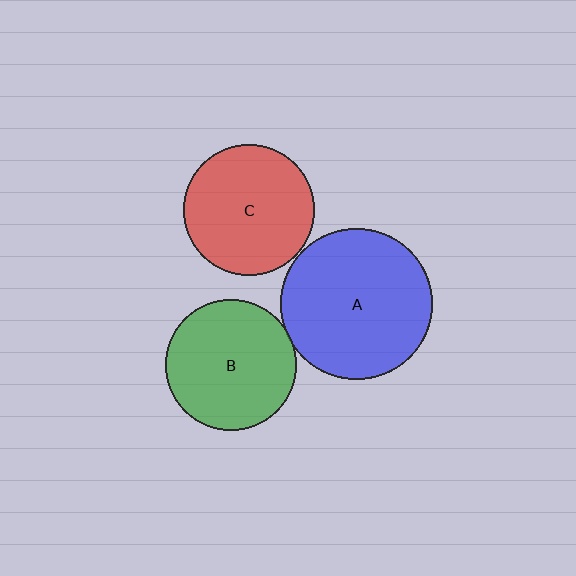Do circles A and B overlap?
Yes.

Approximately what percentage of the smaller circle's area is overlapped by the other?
Approximately 5%.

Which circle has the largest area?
Circle A (blue).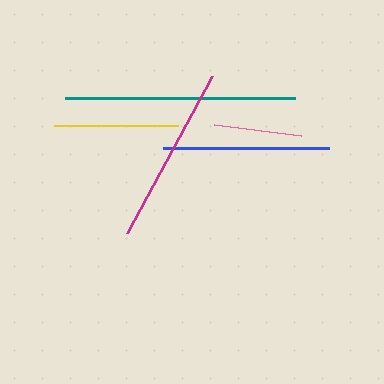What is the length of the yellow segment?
The yellow segment is approximately 124 pixels long.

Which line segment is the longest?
The teal line is the longest at approximately 230 pixels.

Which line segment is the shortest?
The pink line is the shortest at approximately 88 pixels.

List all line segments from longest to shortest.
From longest to shortest: teal, magenta, blue, yellow, pink.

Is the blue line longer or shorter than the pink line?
The blue line is longer than the pink line.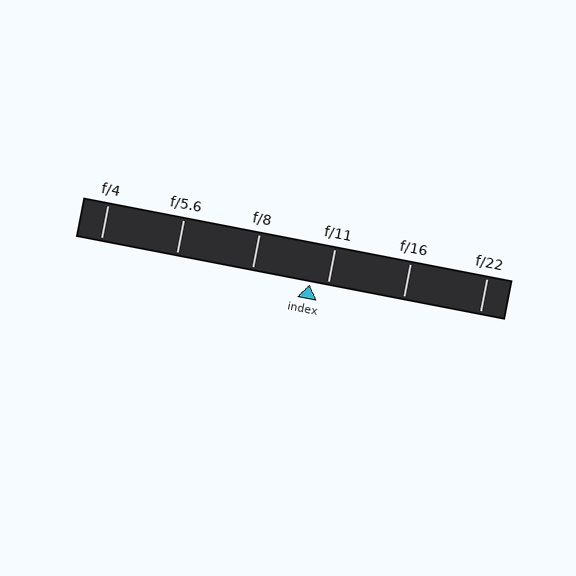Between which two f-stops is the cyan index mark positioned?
The index mark is between f/8 and f/11.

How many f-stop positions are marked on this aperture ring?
There are 6 f-stop positions marked.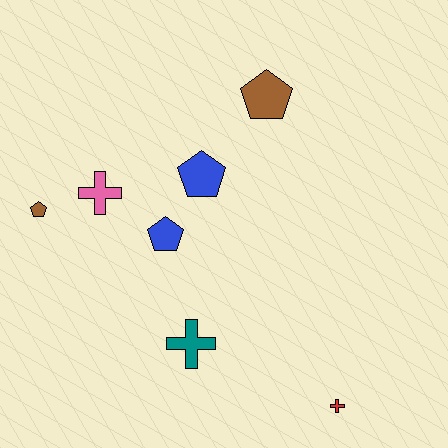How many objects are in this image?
There are 7 objects.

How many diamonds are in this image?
There are no diamonds.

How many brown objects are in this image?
There are 2 brown objects.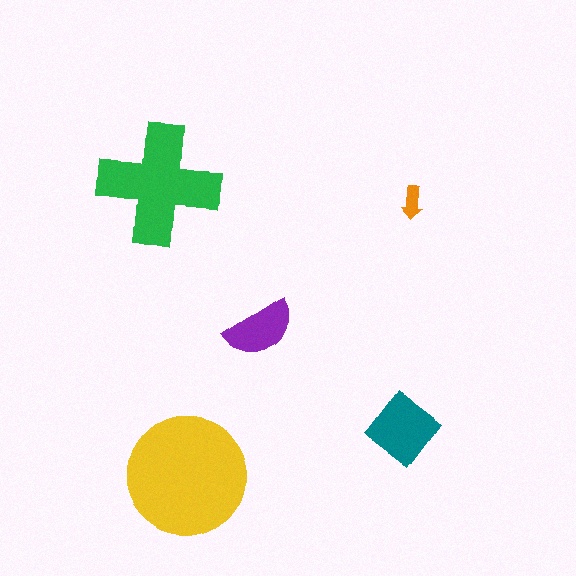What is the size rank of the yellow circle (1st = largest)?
1st.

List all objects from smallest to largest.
The orange arrow, the purple semicircle, the teal diamond, the green cross, the yellow circle.